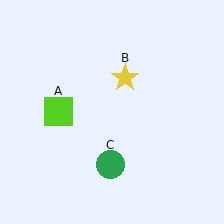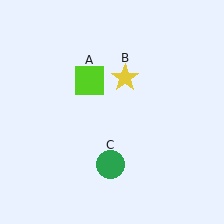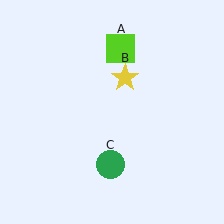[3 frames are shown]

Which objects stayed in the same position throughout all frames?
Yellow star (object B) and green circle (object C) remained stationary.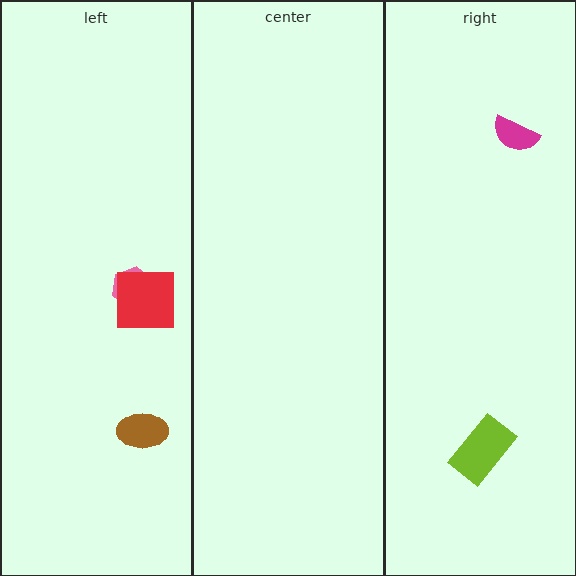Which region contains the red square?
The left region.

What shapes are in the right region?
The magenta semicircle, the lime rectangle.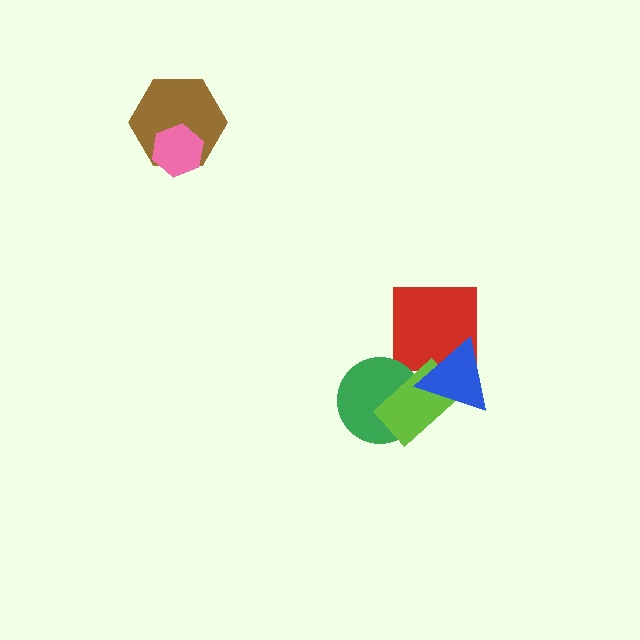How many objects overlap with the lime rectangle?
2 objects overlap with the lime rectangle.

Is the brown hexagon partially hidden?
Yes, it is partially covered by another shape.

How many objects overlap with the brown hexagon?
1 object overlaps with the brown hexagon.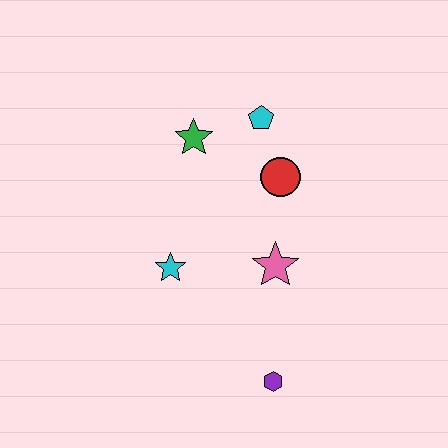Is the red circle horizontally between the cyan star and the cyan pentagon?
No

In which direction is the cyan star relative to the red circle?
The cyan star is to the left of the red circle.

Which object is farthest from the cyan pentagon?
The purple hexagon is farthest from the cyan pentagon.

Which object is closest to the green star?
The cyan pentagon is closest to the green star.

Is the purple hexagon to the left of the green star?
No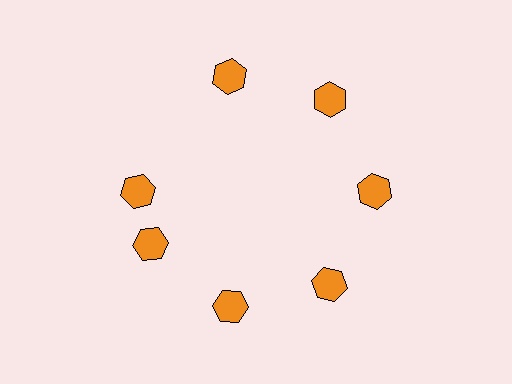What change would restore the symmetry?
The symmetry would be restored by rotating it back into even spacing with its neighbors so that all 7 hexagons sit at equal angles and equal distance from the center.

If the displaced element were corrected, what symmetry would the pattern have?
It would have 7-fold rotational symmetry — the pattern would map onto itself every 51 degrees.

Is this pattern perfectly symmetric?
No. The 7 orange hexagons are arranged in a ring, but one element near the 10 o'clock position is rotated out of alignment along the ring, breaking the 7-fold rotational symmetry.